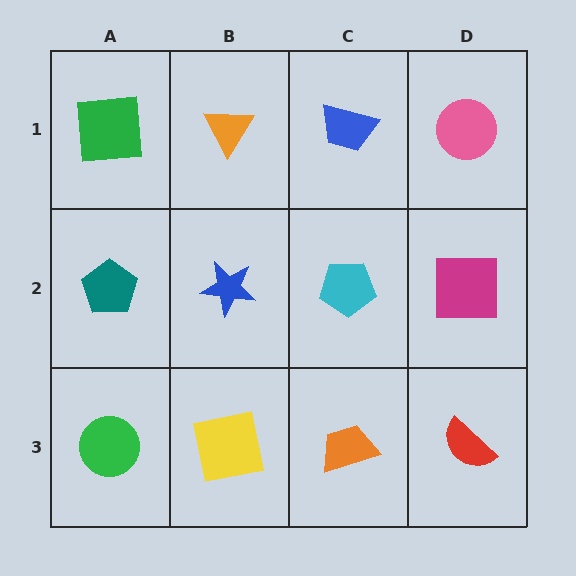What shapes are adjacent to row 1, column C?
A cyan pentagon (row 2, column C), an orange triangle (row 1, column B), a pink circle (row 1, column D).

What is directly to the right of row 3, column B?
An orange trapezoid.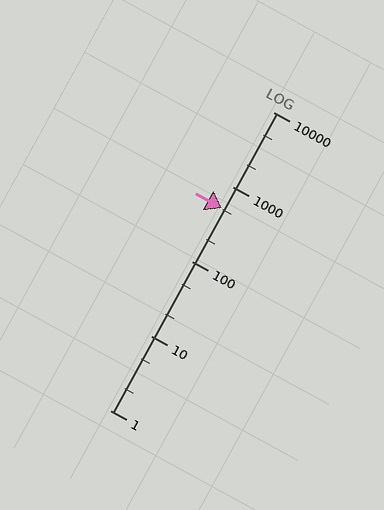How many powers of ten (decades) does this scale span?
The scale spans 4 decades, from 1 to 10000.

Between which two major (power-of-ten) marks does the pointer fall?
The pointer is between 100 and 1000.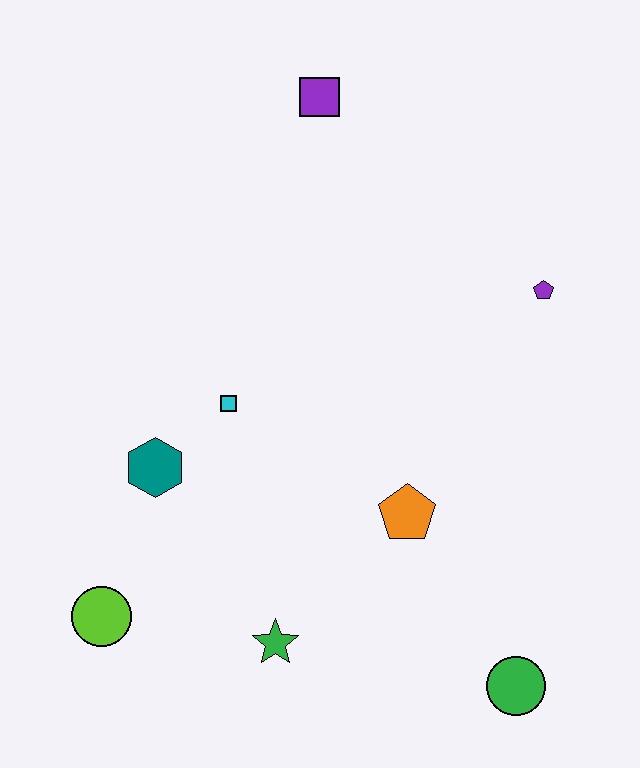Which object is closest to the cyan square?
The teal hexagon is closest to the cyan square.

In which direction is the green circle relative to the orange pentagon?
The green circle is below the orange pentagon.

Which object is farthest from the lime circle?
The purple square is farthest from the lime circle.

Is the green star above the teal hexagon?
No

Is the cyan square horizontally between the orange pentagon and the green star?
No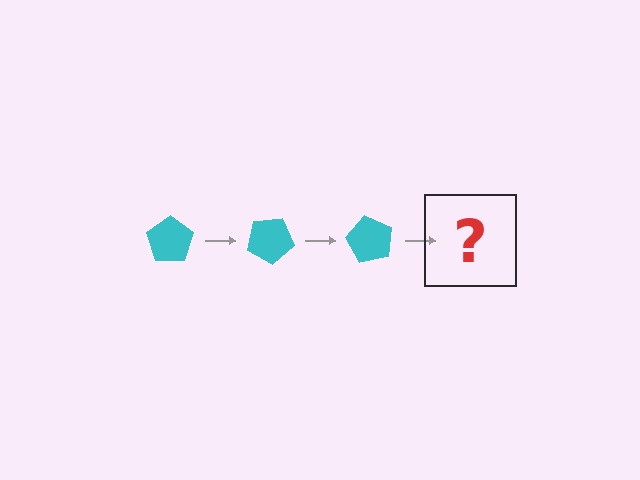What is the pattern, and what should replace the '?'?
The pattern is that the pentagon rotates 30 degrees each step. The '?' should be a cyan pentagon rotated 90 degrees.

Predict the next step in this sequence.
The next step is a cyan pentagon rotated 90 degrees.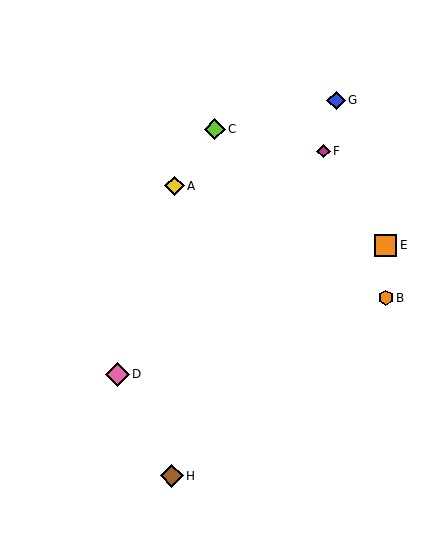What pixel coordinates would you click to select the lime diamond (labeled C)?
Click at (215, 129) to select the lime diamond C.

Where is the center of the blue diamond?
The center of the blue diamond is at (336, 100).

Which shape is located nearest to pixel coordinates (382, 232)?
The orange square (labeled E) at (386, 245) is nearest to that location.